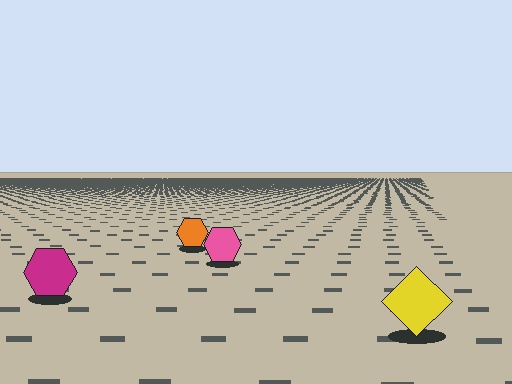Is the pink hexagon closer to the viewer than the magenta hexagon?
No. The magenta hexagon is closer — you can tell from the texture gradient: the ground texture is coarser near it.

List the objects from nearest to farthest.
From nearest to farthest: the yellow diamond, the magenta hexagon, the pink hexagon, the orange hexagon.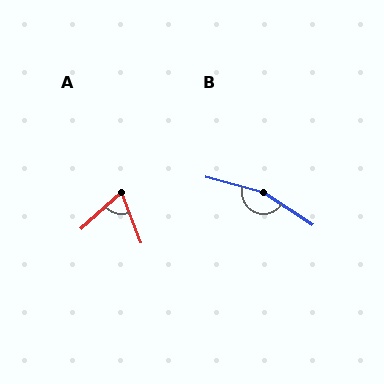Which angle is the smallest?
A, at approximately 69 degrees.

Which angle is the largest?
B, at approximately 162 degrees.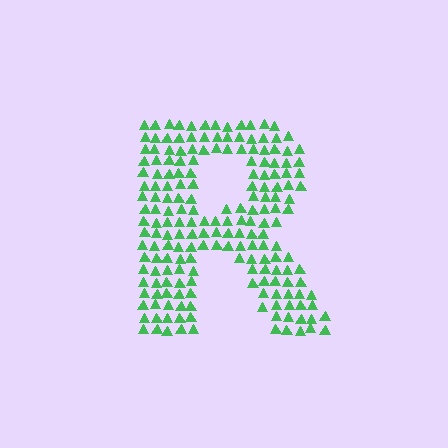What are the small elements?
The small elements are triangles.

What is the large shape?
The large shape is the letter R.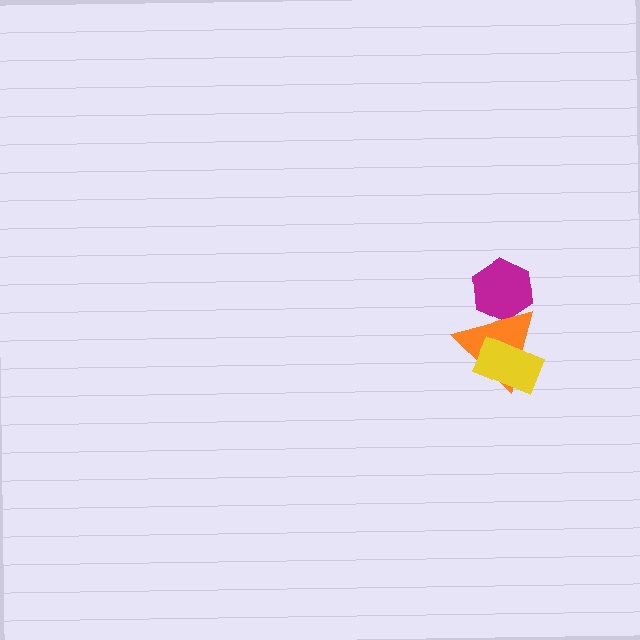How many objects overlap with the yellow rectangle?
1 object overlaps with the yellow rectangle.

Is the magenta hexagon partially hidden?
Yes, it is partially covered by another shape.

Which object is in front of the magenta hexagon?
The orange triangle is in front of the magenta hexagon.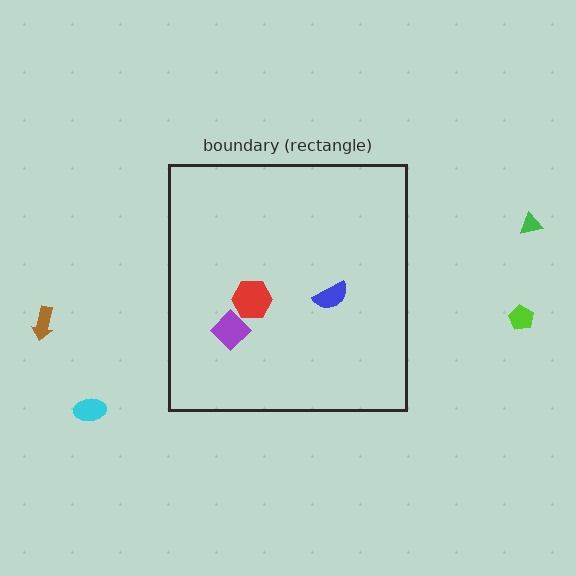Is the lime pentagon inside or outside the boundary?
Outside.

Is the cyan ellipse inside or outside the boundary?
Outside.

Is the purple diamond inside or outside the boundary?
Inside.